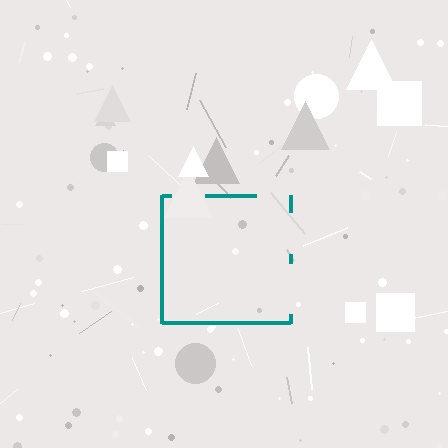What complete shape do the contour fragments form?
The contour fragments form a square.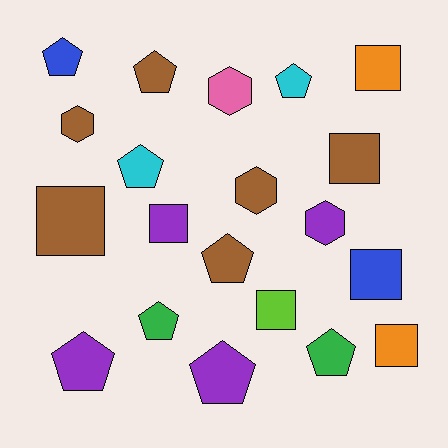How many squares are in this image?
There are 7 squares.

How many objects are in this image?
There are 20 objects.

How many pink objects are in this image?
There is 1 pink object.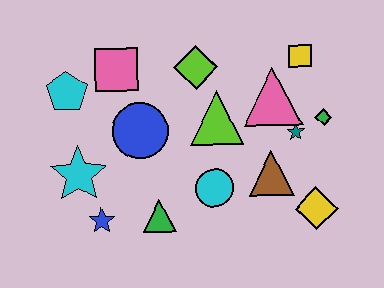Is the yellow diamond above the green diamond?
No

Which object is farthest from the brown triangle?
The cyan pentagon is farthest from the brown triangle.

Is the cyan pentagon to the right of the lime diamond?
No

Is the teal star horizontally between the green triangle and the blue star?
No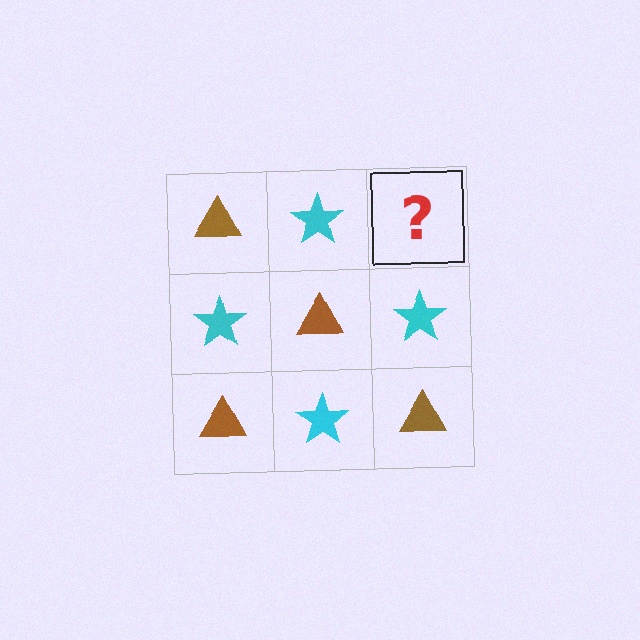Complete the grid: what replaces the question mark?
The question mark should be replaced with a brown triangle.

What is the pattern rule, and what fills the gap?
The rule is that it alternates brown triangle and cyan star in a checkerboard pattern. The gap should be filled with a brown triangle.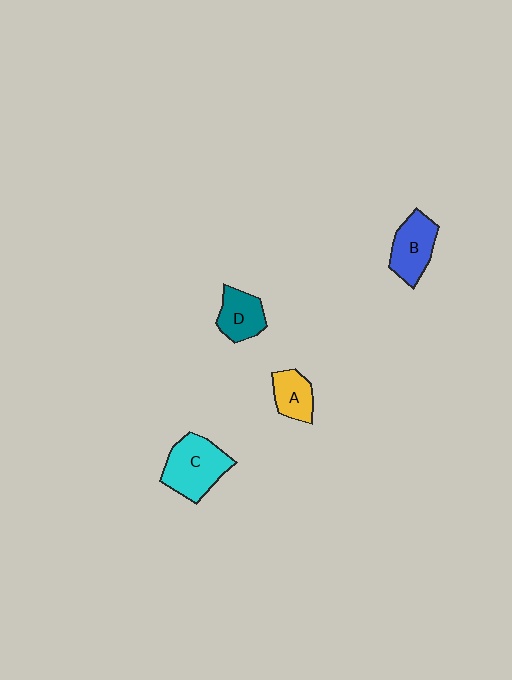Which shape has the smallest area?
Shape A (yellow).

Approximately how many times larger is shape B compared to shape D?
Approximately 1.2 times.